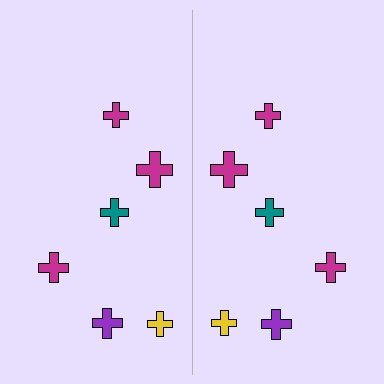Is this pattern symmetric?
Yes, this pattern has bilateral (reflection) symmetry.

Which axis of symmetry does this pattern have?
The pattern has a vertical axis of symmetry running through the center of the image.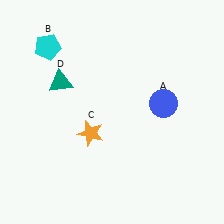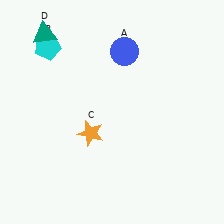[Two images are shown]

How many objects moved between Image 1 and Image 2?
2 objects moved between the two images.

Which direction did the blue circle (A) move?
The blue circle (A) moved up.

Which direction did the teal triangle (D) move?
The teal triangle (D) moved up.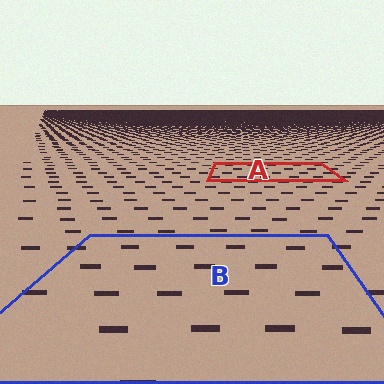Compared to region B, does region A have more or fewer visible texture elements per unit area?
Region A has more texture elements per unit area — they are packed more densely because it is farther away.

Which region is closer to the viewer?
Region B is closer. The texture elements there are larger and more spread out.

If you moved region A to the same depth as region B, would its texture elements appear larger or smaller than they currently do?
They would appear larger. At a closer depth, the same texture elements are projected at a bigger on-screen size.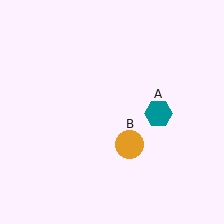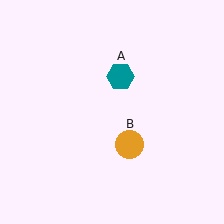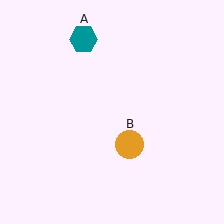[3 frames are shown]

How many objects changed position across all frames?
1 object changed position: teal hexagon (object A).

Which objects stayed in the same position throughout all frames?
Orange circle (object B) remained stationary.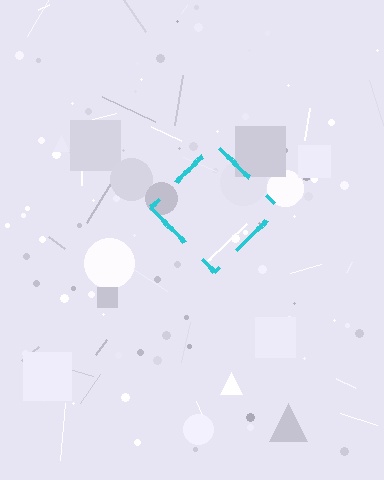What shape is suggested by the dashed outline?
The dashed outline suggests a diamond.